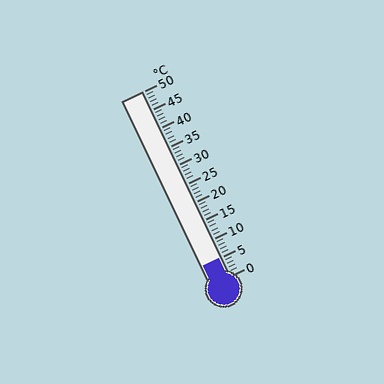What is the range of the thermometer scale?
The thermometer scale ranges from 0°C to 50°C.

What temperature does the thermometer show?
The thermometer shows approximately 5°C.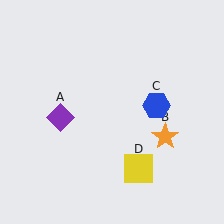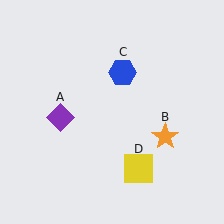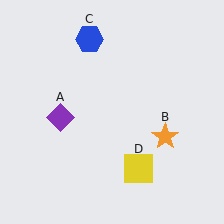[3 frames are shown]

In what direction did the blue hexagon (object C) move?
The blue hexagon (object C) moved up and to the left.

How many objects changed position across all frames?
1 object changed position: blue hexagon (object C).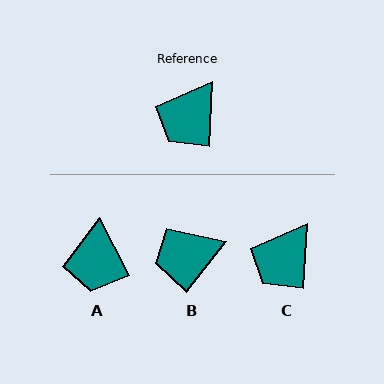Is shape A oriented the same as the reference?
No, it is off by about 30 degrees.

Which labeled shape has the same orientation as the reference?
C.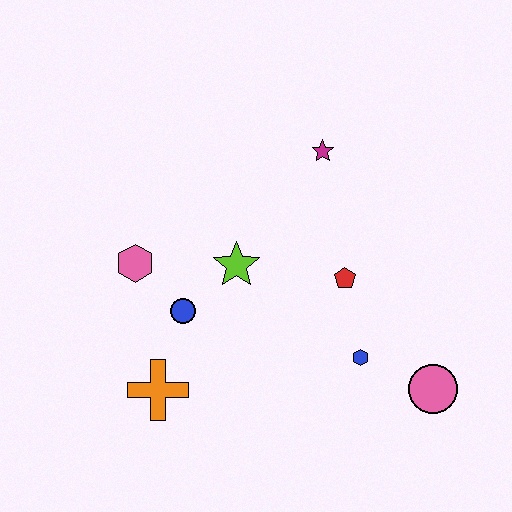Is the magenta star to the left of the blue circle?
No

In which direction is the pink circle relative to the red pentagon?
The pink circle is below the red pentagon.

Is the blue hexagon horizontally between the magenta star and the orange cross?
No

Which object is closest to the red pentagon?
The blue hexagon is closest to the red pentagon.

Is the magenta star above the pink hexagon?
Yes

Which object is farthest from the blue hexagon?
The pink hexagon is farthest from the blue hexagon.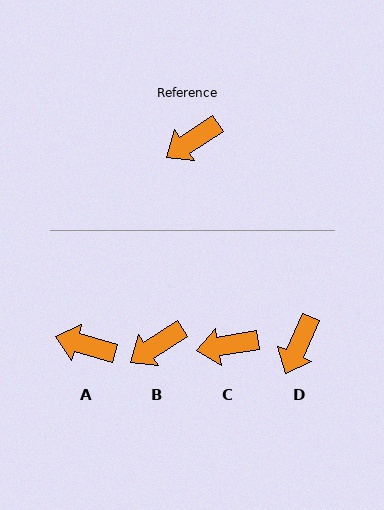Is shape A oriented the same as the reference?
No, it is off by about 49 degrees.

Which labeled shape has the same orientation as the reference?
B.